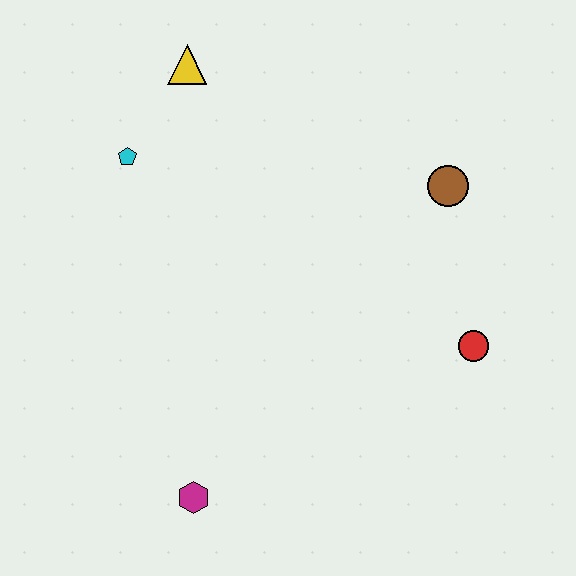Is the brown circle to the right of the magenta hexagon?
Yes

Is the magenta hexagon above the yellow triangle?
No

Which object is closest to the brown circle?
The red circle is closest to the brown circle.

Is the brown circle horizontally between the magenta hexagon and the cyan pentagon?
No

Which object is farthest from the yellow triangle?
The magenta hexagon is farthest from the yellow triangle.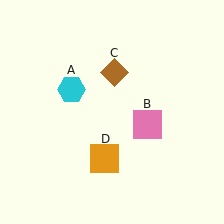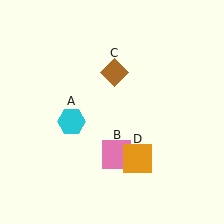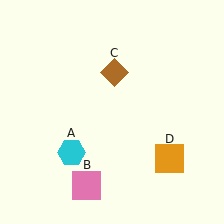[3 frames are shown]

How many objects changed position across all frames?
3 objects changed position: cyan hexagon (object A), pink square (object B), orange square (object D).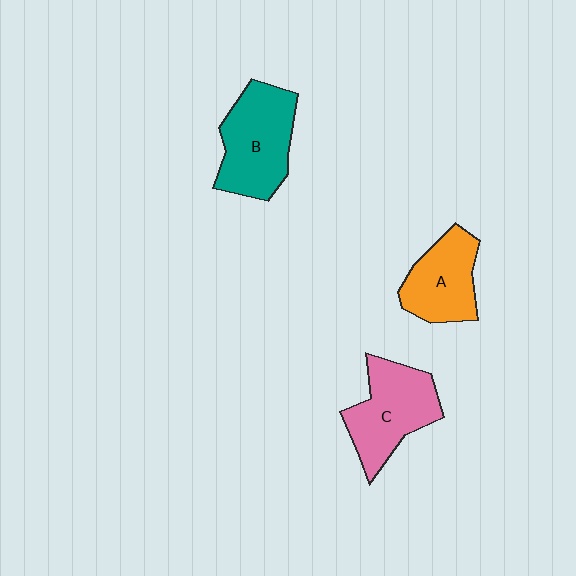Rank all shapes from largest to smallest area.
From largest to smallest: B (teal), C (pink), A (orange).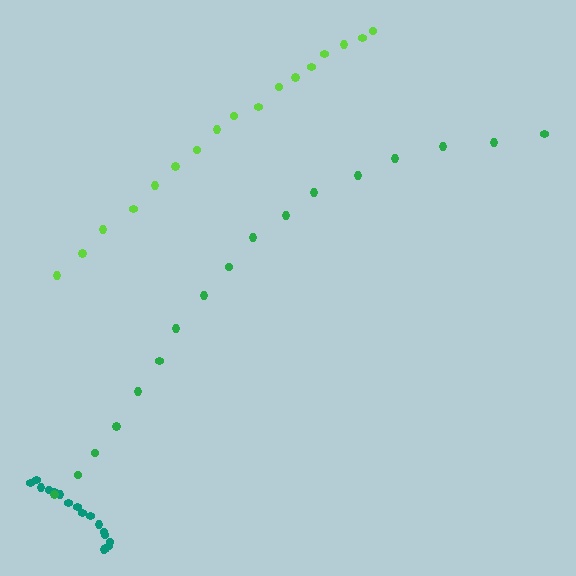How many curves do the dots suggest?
There are 3 distinct paths.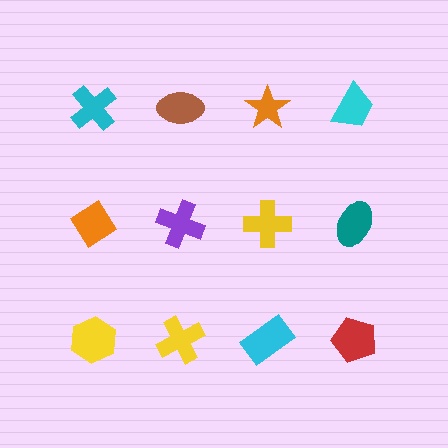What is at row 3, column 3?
A cyan rectangle.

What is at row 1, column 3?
An orange star.